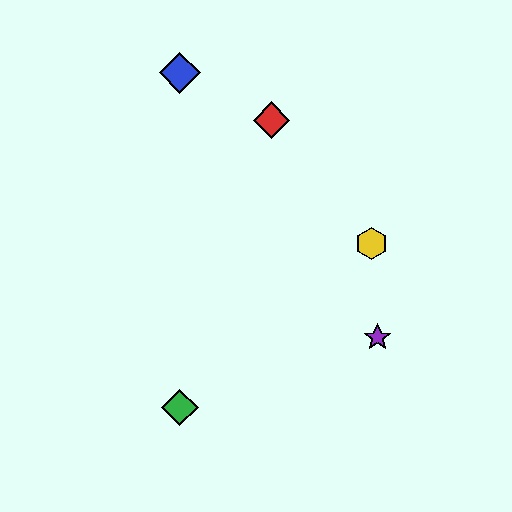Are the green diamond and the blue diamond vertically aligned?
Yes, both are at x≈180.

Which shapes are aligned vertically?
The blue diamond, the green diamond are aligned vertically.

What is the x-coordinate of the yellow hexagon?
The yellow hexagon is at x≈372.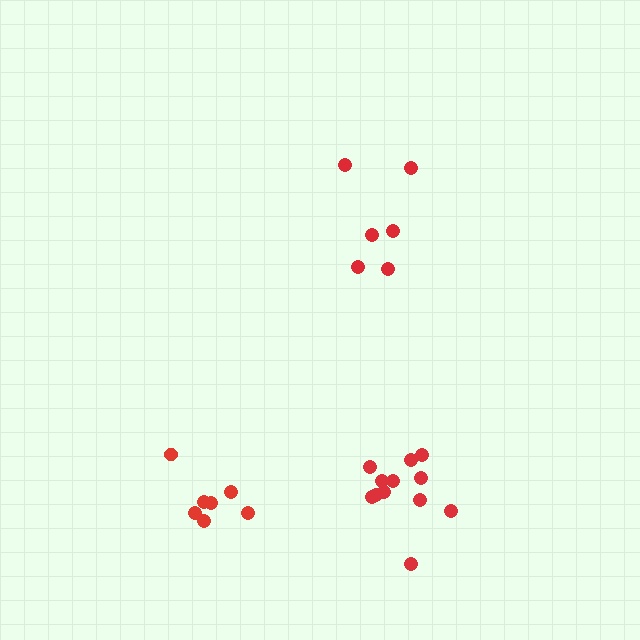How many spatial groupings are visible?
There are 3 spatial groupings.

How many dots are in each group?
Group 1: 6 dots, Group 2: 12 dots, Group 3: 7 dots (25 total).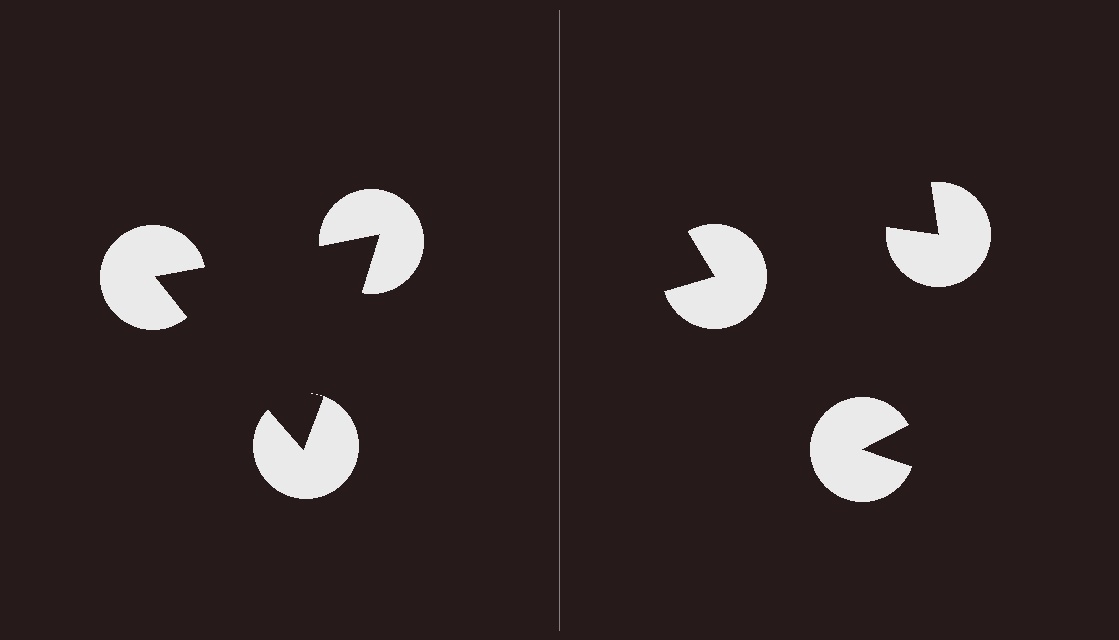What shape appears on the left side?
An illusory triangle.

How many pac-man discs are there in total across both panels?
6 — 3 on each side.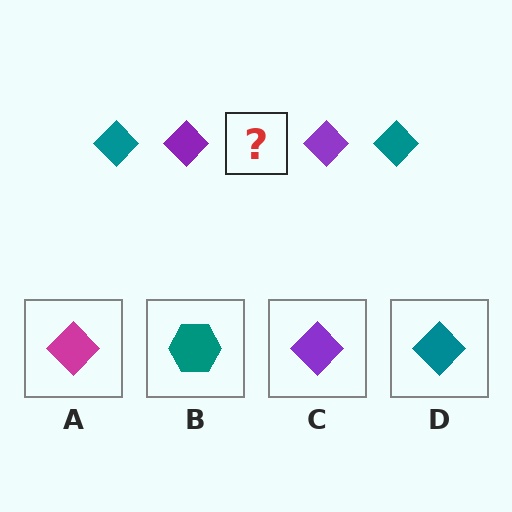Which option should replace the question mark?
Option D.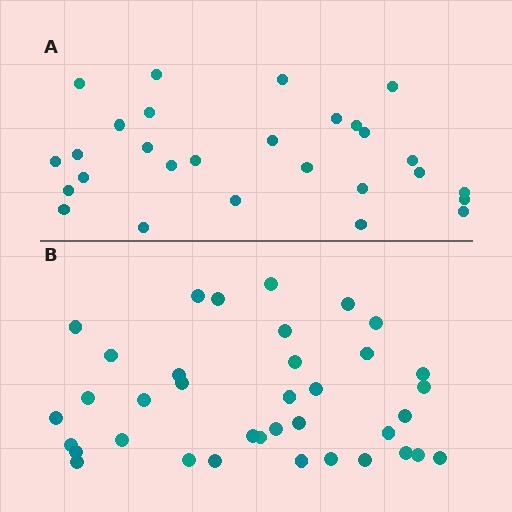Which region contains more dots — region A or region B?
Region B (the bottom region) has more dots.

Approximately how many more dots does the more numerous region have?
Region B has roughly 8 or so more dots than region A.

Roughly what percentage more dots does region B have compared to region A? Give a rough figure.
About 30% more.